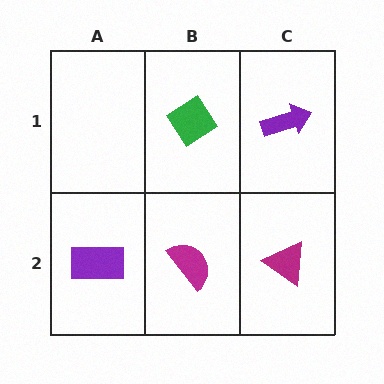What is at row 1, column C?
A purple arrow.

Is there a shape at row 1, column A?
No, that cell is empty.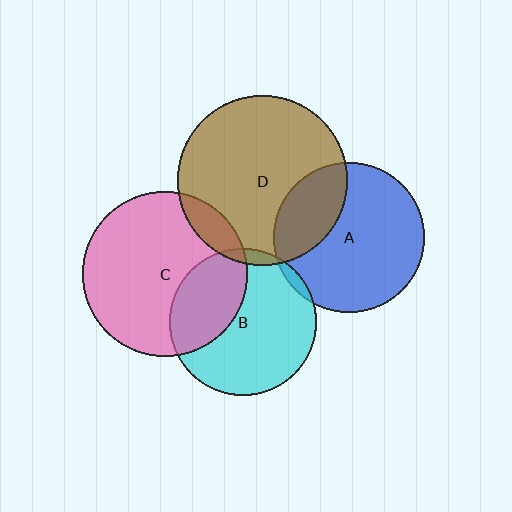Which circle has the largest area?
Circle D (brown).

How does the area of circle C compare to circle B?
Approximately 1.3 times.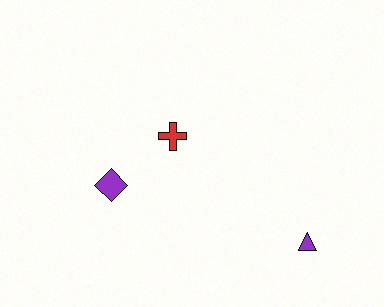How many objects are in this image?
There are 3 objects.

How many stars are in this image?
There are no stars.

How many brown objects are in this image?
There are no brown objects.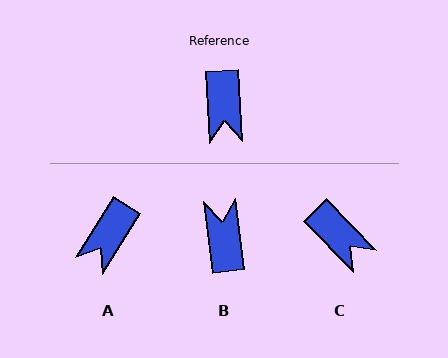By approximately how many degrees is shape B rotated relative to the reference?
Approximately 176 degrees clockwise.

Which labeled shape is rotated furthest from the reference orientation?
B, about 176 degrees away.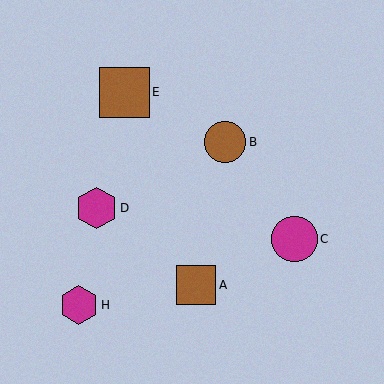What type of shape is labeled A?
Shape A is a brown square.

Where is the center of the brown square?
The center of the brown square is at (124, 92).